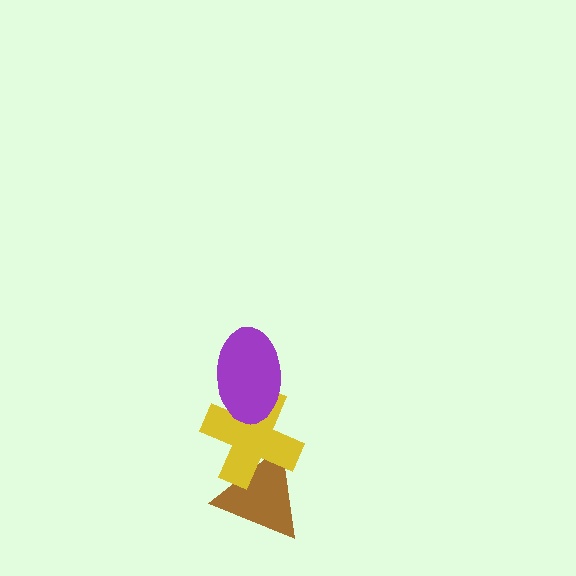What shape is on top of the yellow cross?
The purple ellipse is on top of the yellow cross.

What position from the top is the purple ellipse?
The purple ellipse is 1st from the top.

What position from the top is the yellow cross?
The yellow cross is 2nd from the top.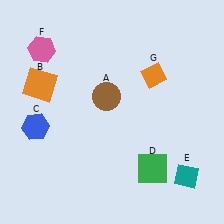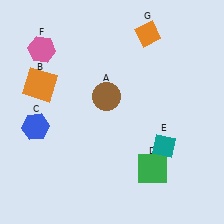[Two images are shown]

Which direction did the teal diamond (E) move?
The teal diamond (E) moved up.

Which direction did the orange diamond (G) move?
The orange diamond (G) moved up.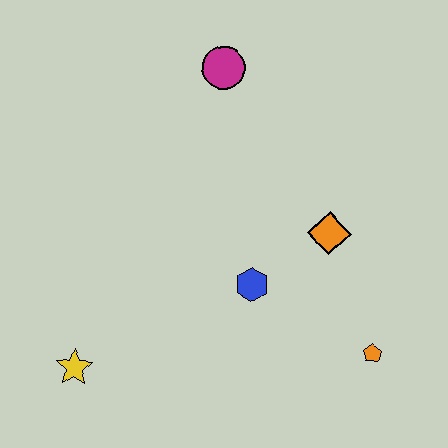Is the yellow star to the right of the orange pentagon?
No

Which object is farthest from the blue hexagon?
The magenta circle is farthest from the blue hexagon.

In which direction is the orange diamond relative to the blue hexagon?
The orange diamond is to the right of the blue hexagon.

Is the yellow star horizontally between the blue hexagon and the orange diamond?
No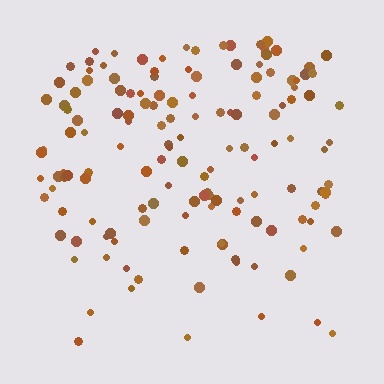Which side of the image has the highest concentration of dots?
The top.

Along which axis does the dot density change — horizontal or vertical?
Vertical.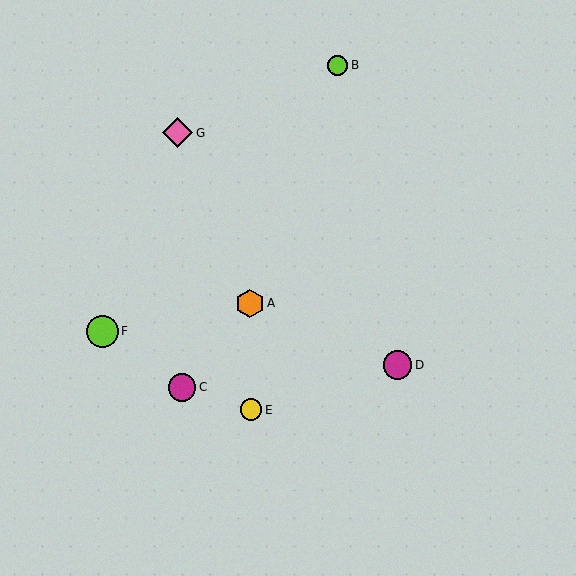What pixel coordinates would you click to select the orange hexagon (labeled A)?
Click at (250, 303) to select the orange hexagon A.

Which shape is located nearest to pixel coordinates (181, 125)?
The pink diamond (labeled G) at (178, 133) is nearest to that location.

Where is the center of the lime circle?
The center of the lime circle is at (338, 65).